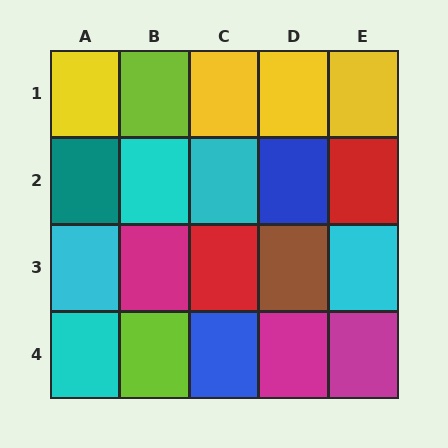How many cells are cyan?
5 cells are cyan.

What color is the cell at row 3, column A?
Cyan.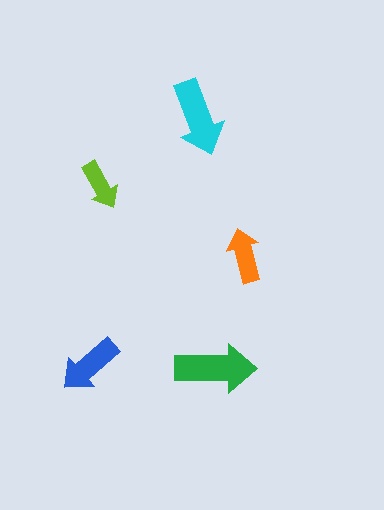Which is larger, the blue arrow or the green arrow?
The green one.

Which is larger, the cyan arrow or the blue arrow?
The cyan one.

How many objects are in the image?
There are 5 objects in the image.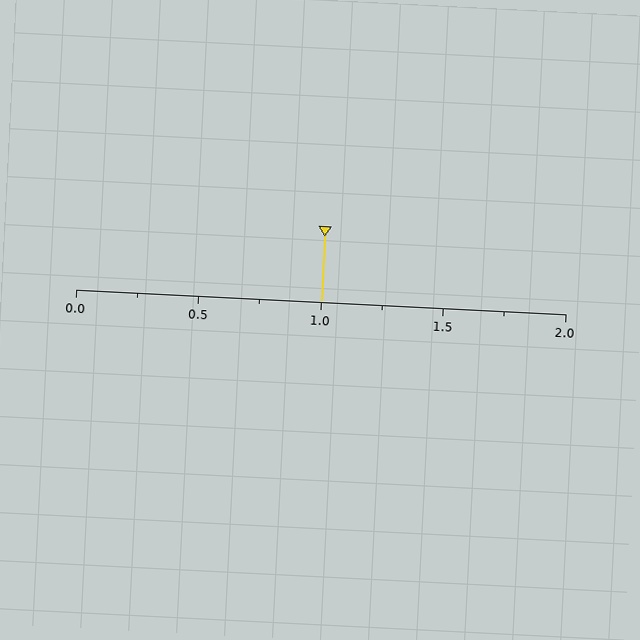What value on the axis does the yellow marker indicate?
The marker indicates approximately 1.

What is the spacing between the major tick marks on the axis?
The major ticks are spaced 0.5 apart.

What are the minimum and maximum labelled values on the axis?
The axis runs from 0.0 to 2.0.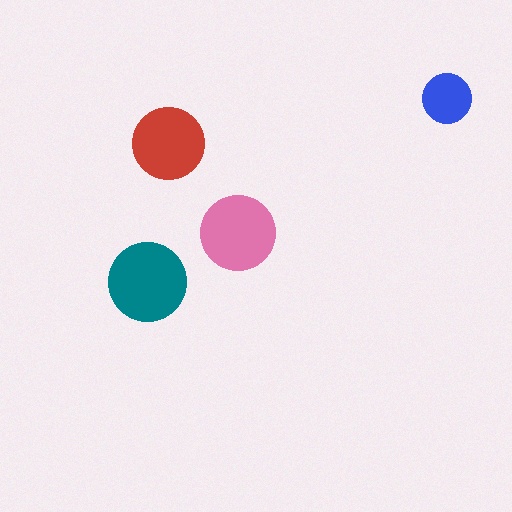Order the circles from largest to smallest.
the teal one, the pink one, the red one, the blue one.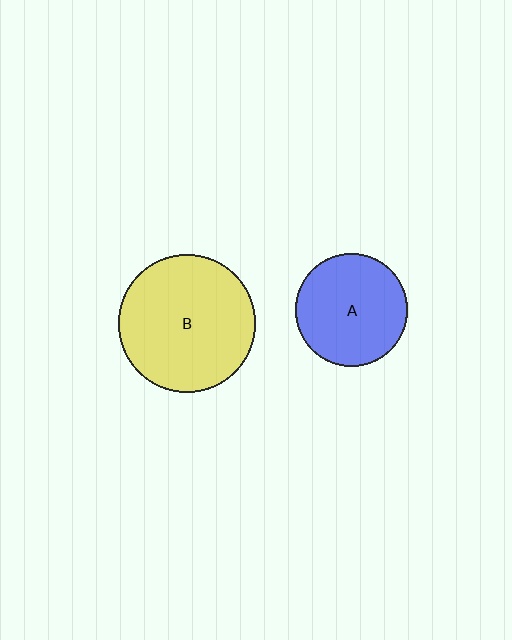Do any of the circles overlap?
No, none of the circles overlap.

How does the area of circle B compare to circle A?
Approximately 1.5 times.